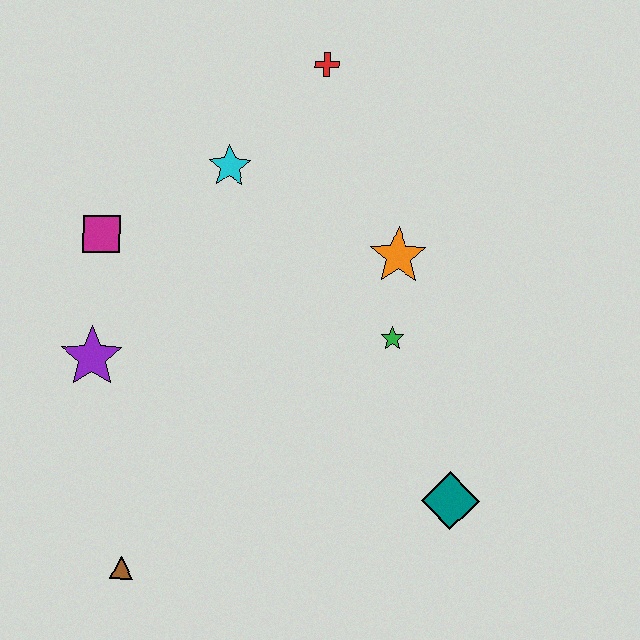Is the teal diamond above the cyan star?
No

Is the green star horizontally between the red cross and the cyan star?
No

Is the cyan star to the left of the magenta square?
No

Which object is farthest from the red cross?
The brown triangle is farthest from the red cross.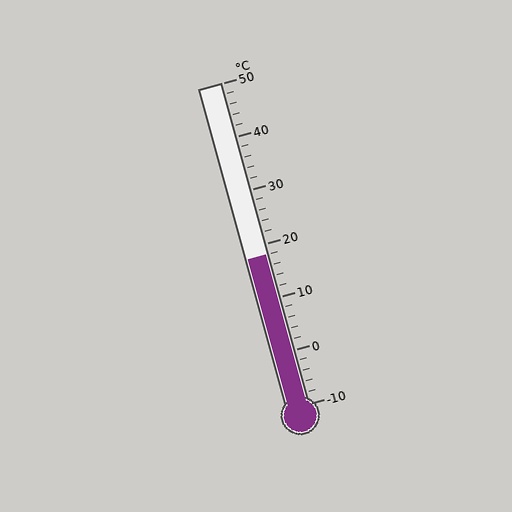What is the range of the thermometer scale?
The thermometer scale ranges from -10°C to 50°C.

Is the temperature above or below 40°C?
The temperature is below 40°C.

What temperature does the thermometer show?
The thermometer shows approximately 18°C.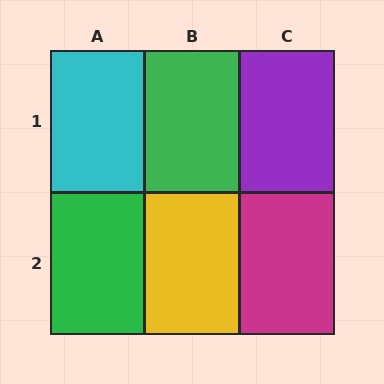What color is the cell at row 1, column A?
Cyan.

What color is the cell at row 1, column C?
Purple.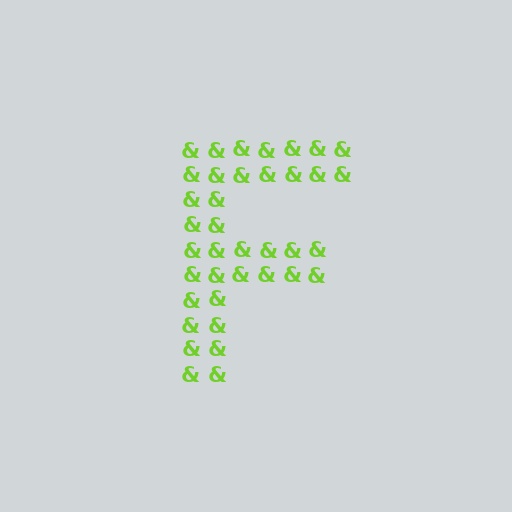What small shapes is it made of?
It is made of small ampersands.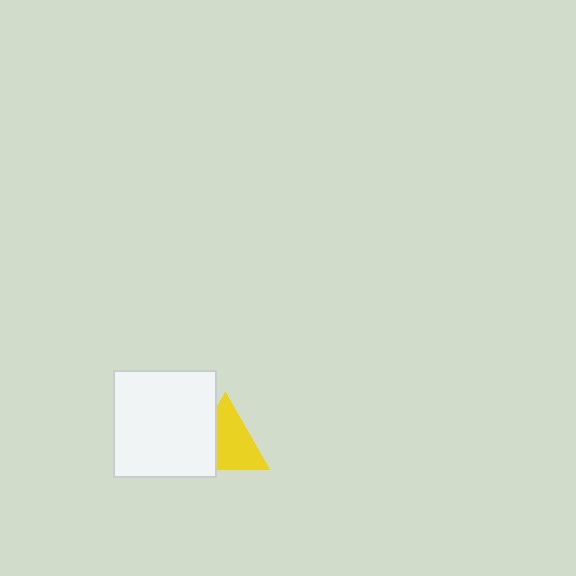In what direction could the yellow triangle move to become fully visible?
The yellow triangle could move right. That would shift it out from behind the white rectangle entirely.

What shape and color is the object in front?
The object in front is a white rectangle.